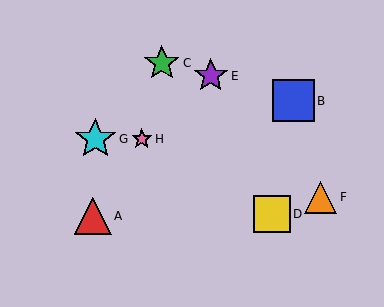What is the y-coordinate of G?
Object G is at y≈139.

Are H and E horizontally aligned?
No, H is at y≈139 and E is at y≈76.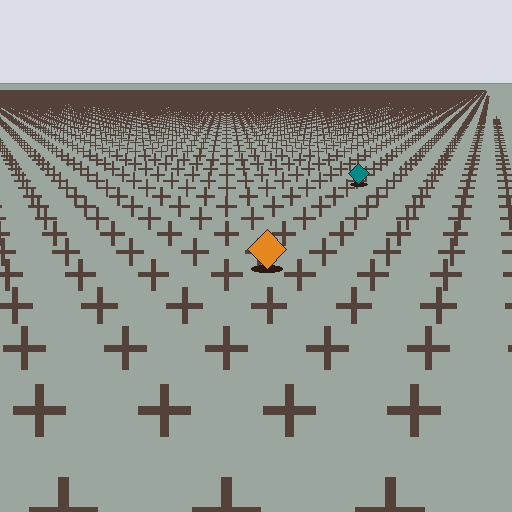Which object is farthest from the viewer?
The teal diamond is farthest from the viewer. It appears smaller and the ground texture around it is denser.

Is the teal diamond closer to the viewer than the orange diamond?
No. The orange diamond is closer — you can tell from the texture gradient: the ground texture is coarser near it.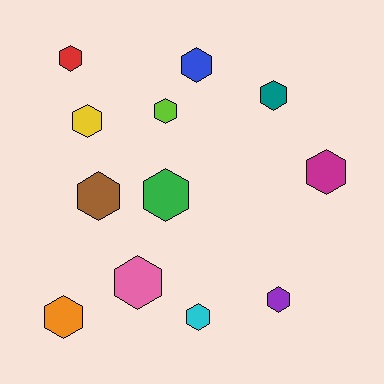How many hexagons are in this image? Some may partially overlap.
There are 12 hexagons.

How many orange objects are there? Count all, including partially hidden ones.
There is 1 orange object.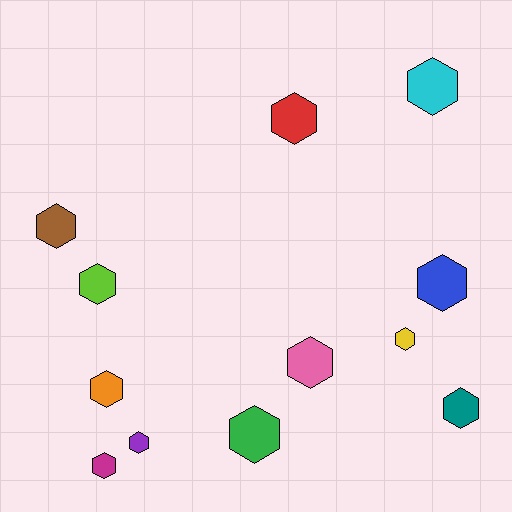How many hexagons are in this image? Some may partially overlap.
There are 12 hexagons.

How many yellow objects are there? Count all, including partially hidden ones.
There is 1 yellow object.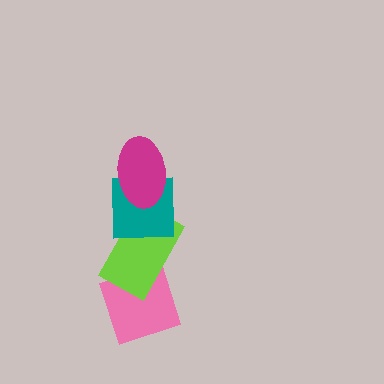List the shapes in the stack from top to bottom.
From top to bottom: the magenta ellipse, the teal square, the lime rectangle, the pink diamond.